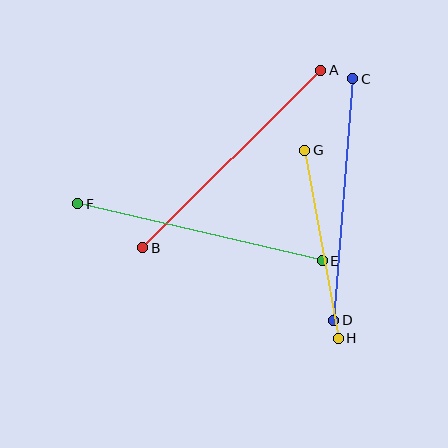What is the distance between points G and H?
The distance is approximately 191 pixels.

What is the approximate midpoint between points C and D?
The midpoint is at approximately (343, 199) pixels.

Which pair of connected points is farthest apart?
Points A and B are farthest apart.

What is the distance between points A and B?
The distance is approximately 252 pixels.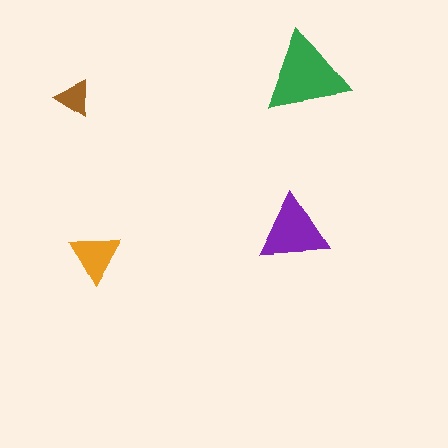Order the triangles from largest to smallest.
the green one, the purple one, the orange one, the brown one.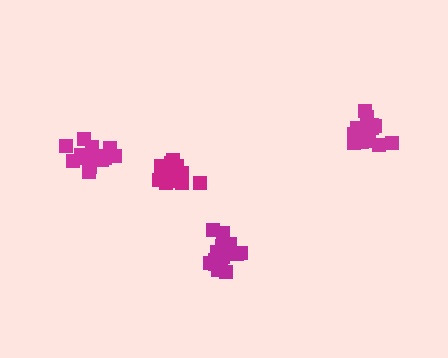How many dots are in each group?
Group 1: 16 dots, Group 2: 18 dots, Group 3: 19 dots, Group 4: 18 dots (71 total).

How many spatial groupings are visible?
There are 4 spatial groupings.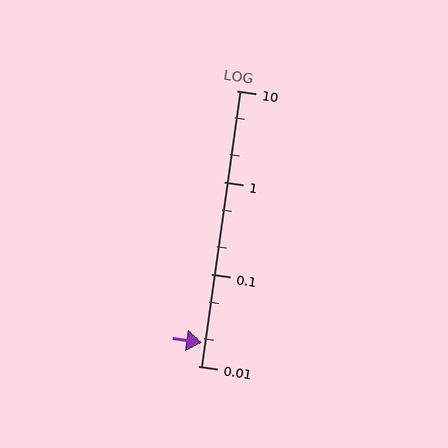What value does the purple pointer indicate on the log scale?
The pointer indicates approximately 0.018.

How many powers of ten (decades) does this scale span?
The scale spans 3 decades, from 0.01 to 10.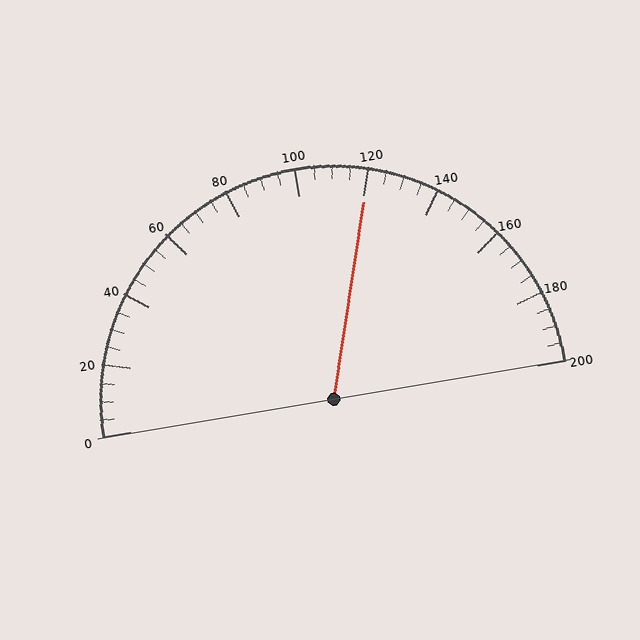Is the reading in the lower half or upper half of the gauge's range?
The reading is in the upper half of the range (0 to 200).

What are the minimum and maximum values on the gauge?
The gauge ranges from 0 to 200.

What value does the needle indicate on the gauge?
The needle indicates approximately 120.